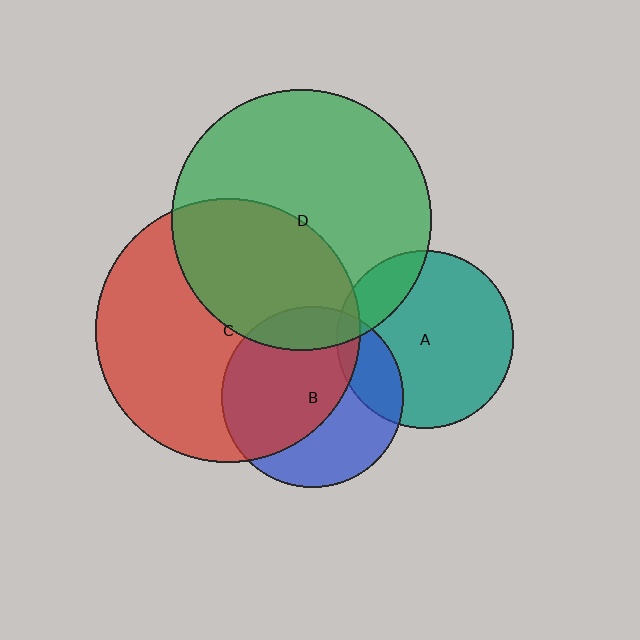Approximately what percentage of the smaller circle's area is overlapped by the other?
Approximately 5%.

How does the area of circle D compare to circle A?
Approximately 2.2 times.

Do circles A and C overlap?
Yes.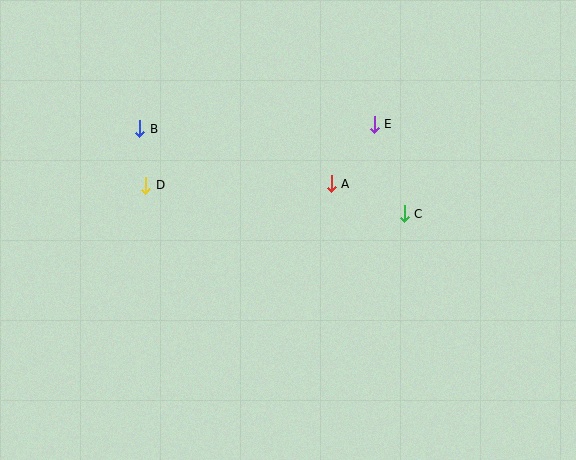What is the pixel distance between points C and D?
The distance between C and D is 260 pixels.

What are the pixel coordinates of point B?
Point B is at (140, 129).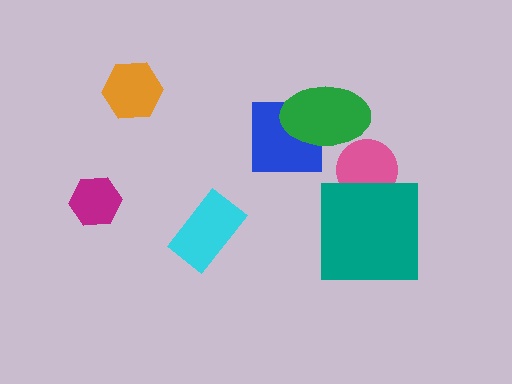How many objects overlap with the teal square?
1 object overlaps with the teal square.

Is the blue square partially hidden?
Yes, it is partially covered by another shape.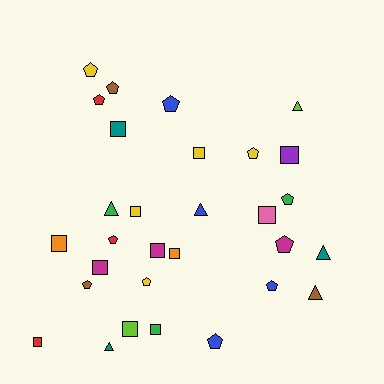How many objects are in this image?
There are 30 objects.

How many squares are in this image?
There are 12 squares.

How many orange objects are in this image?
There are 2 orange objects.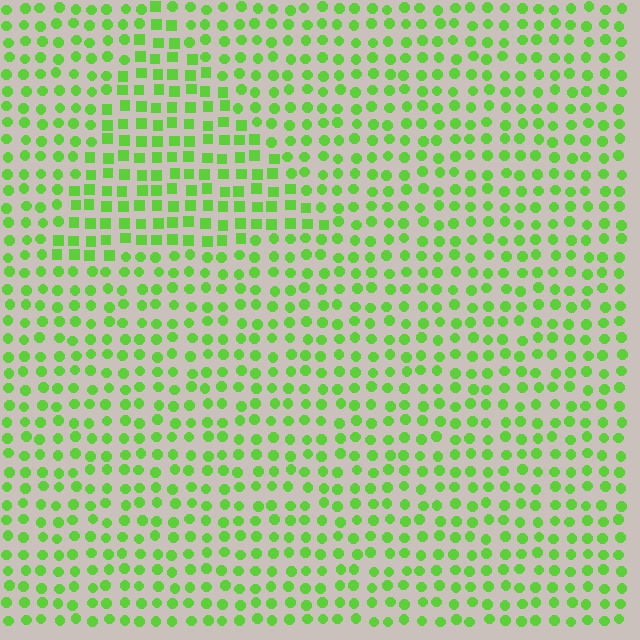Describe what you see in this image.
The image is filled with small lime elements arranged in a uniform grid. A triangle-shaped region contains squares, while the surrounding area contains circles. The boundary is defined purely by the change in element shape.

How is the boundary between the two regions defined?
The boundary is defined by a change in element shape: squares inside vs. circles outside. All elements share the same color and spacing.